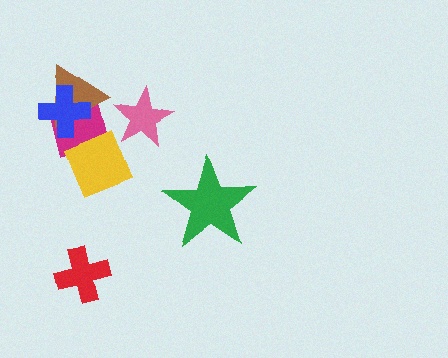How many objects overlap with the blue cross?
2 objects overlap with the blue cross.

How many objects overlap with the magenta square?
3 objects overlap with the magenta square.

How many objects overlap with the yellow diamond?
1 object overlaps with the yellow diamond.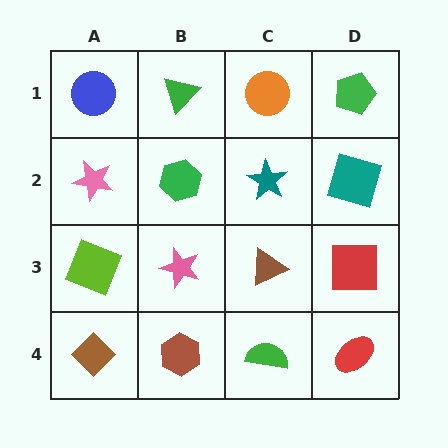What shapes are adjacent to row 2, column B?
A green triangle (row 1, column B), a pink star (row 3, column B), a pink star (row 2, column A), a teal star (row 2, column C).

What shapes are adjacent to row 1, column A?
A pink star (row 2, column A), a green triangle (row 1, column B).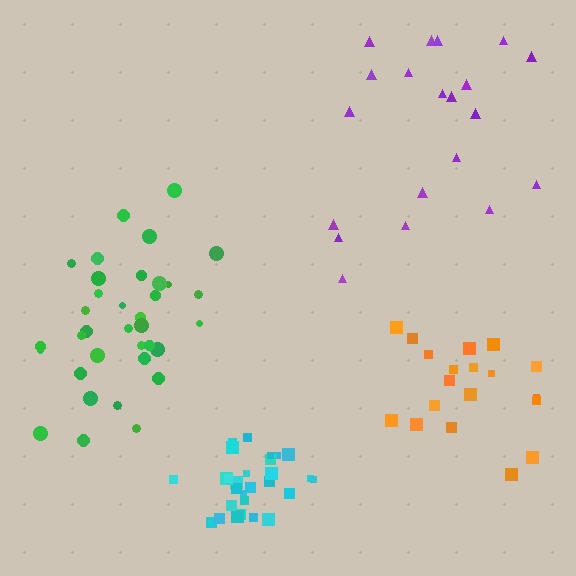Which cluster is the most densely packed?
Cyan.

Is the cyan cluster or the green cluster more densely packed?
Cyan.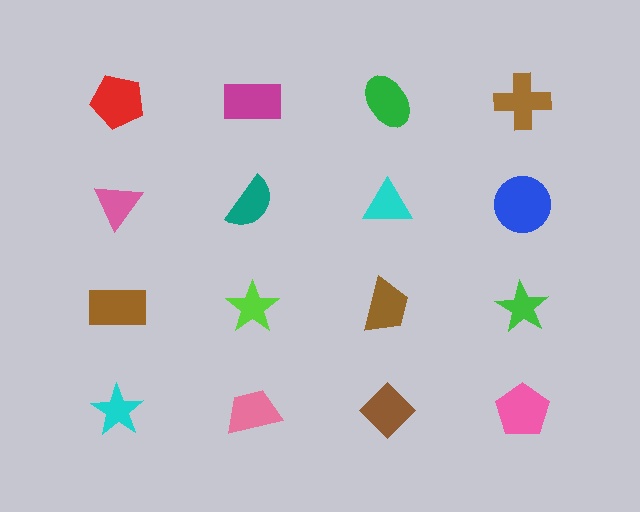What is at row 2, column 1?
A pink triangle.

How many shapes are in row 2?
4 shapes.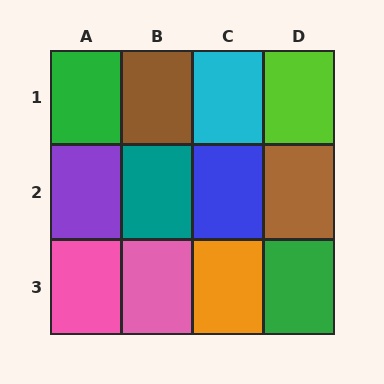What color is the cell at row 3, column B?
Pink.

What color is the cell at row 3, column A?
Pink.